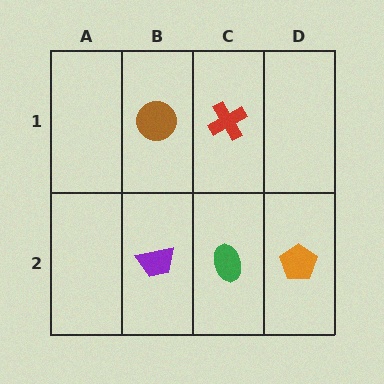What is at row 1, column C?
A red cross.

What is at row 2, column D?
An orange pentagon.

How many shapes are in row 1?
2 shapes.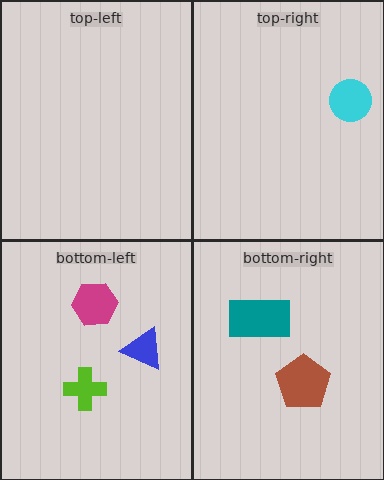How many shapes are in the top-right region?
1.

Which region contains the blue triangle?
The bottom-left region.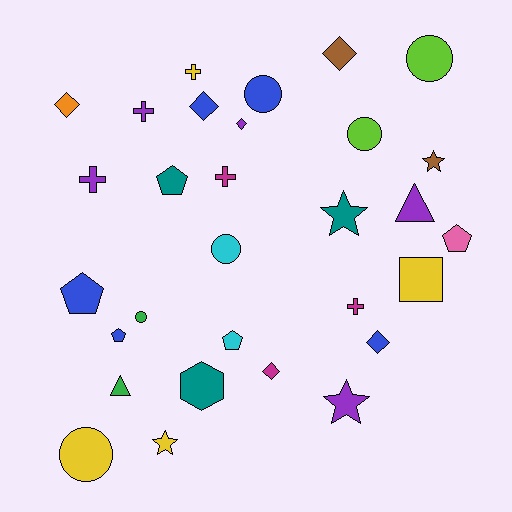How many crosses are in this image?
There are 5 crosses.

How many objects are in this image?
There are 30 objects.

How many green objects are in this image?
There are 2 green objects.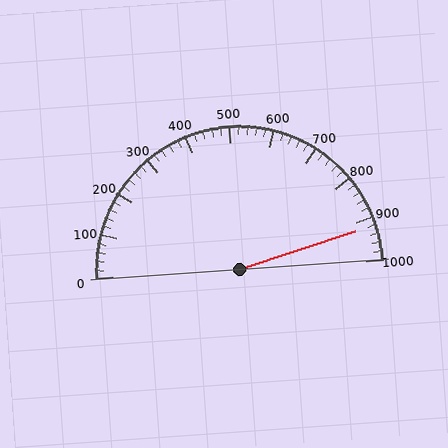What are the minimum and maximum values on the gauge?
The gauge ranges from 0 to 1000.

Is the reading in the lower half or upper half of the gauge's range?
The reading is in the upper half of the range (0 to 1000).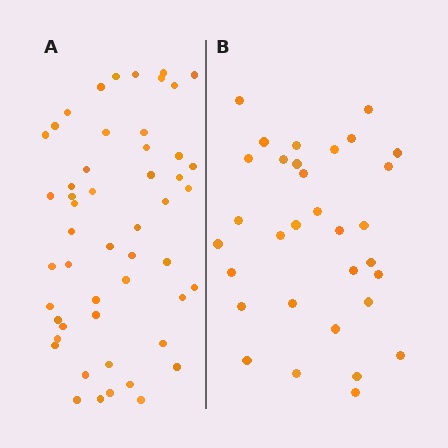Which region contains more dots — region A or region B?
Region A (the left region) has more dots.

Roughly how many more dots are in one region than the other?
Region A has approximately 20 more dots than region B.